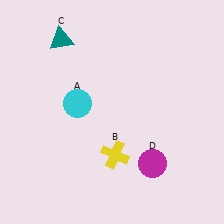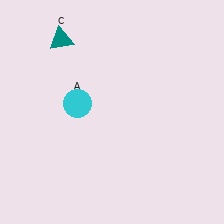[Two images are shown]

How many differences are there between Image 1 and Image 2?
There are 2 differences between the two images.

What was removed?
The yellow cross (B), the magenta circle (D) were removed in Image 2.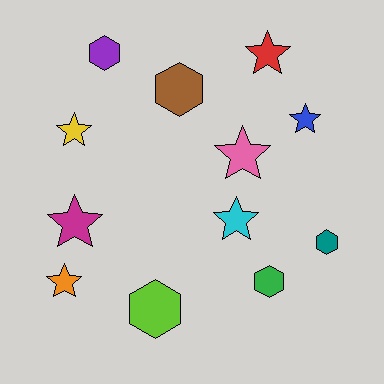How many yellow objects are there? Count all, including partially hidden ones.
There is 1 yellow object.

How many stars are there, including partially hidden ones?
There are 7 stars.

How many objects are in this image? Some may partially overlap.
There are 12 objects.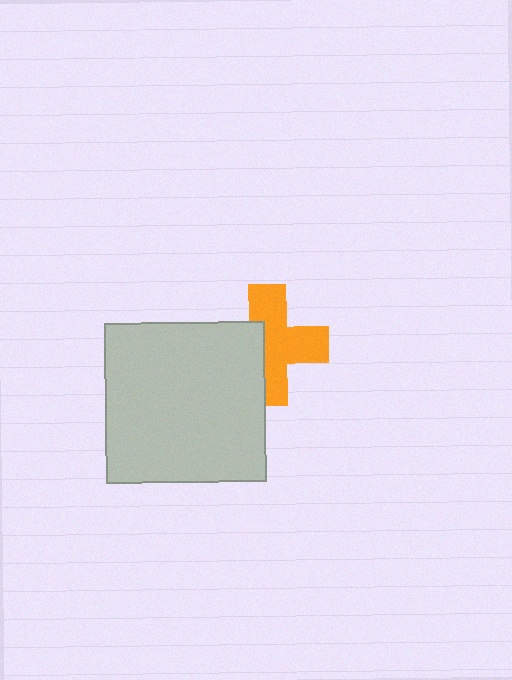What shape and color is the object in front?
The object in front is a light gray square.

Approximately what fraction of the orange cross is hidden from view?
Roughly 37% of the orange cross is hidden behind the light gray square.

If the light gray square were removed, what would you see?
You would see the complete orange cross.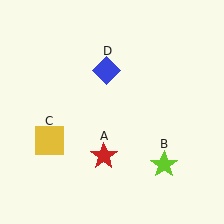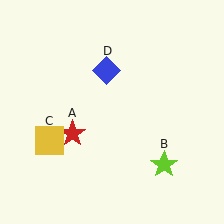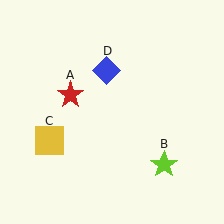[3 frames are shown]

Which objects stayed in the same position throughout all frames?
Lime star (object B) and yellow square (object C) and blue diamond (object D) remained stationary.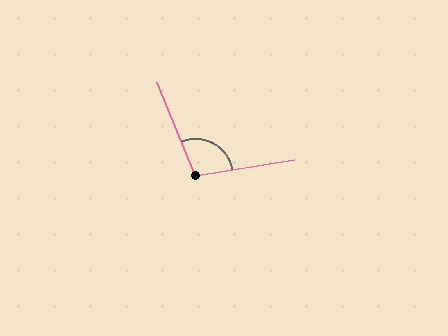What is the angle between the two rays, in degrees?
Approximately 102 degrees.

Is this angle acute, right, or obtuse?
It is obtuse.